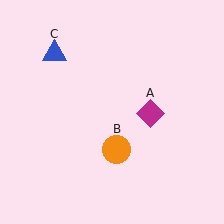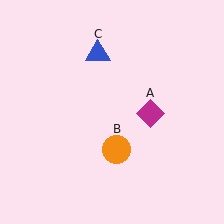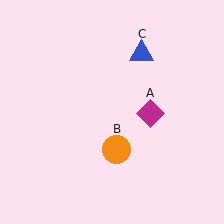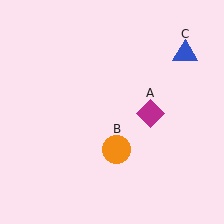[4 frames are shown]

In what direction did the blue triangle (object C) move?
The blue triangle (object C) moved right.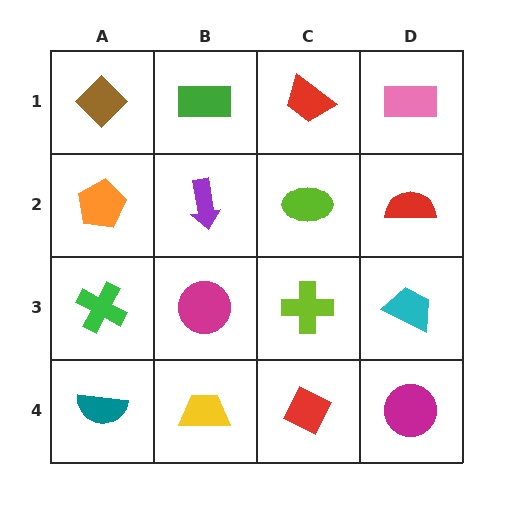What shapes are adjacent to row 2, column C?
A red trapezoid (row 1, column C), a lime cross (row 3, column C), a purple arrow (row 2, column B), a red semicircle (row 2, column D).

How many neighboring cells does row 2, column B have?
4.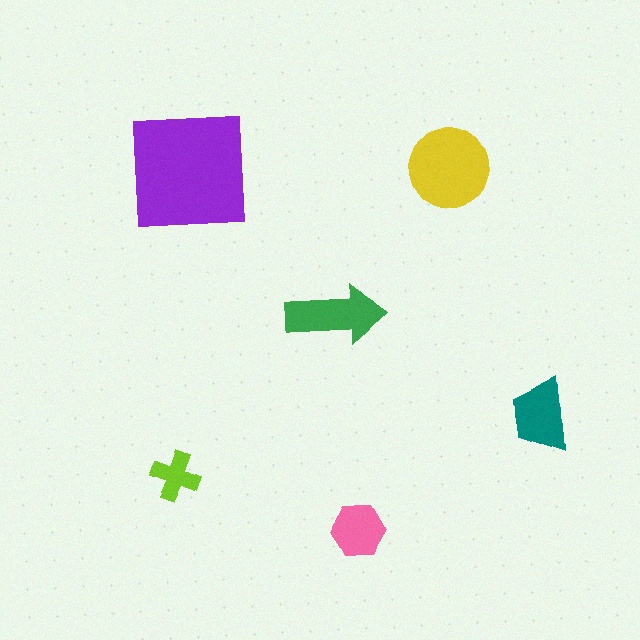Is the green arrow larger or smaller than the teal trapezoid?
Larger.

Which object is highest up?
The purple square is topmost.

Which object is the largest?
The purple square.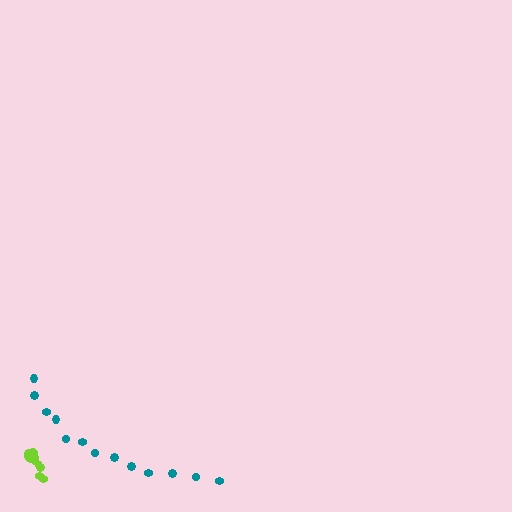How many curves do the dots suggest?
There are 2 distinct paths.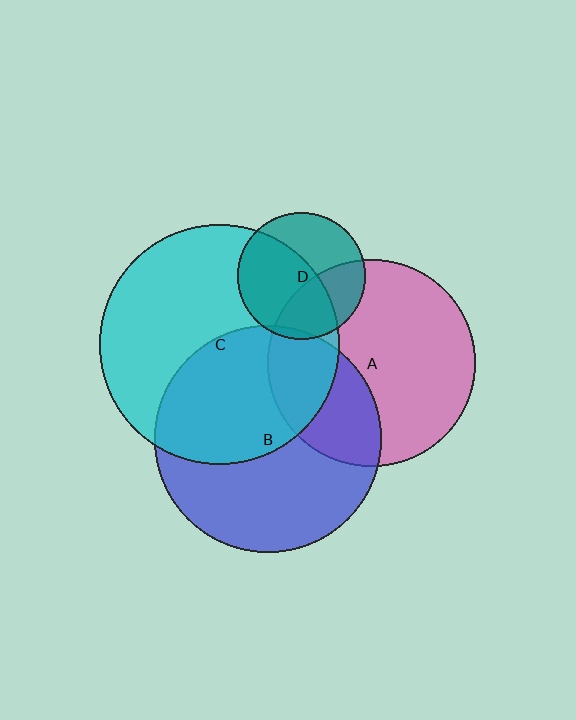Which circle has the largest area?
Circle C (cyan).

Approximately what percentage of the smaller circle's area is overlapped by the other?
Approximately 45%.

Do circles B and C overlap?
Yes.